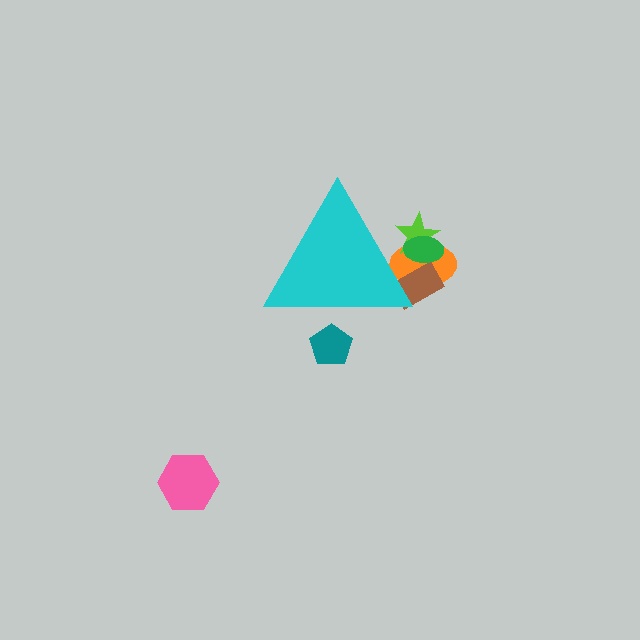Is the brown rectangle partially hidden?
Yes, the brown rectangle is partially hidden behind the cyan triangle.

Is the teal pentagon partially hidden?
Yes, the teal pentagon is partially hidden behind the cyan triangle.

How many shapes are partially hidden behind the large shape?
5 shapes are partially hidden.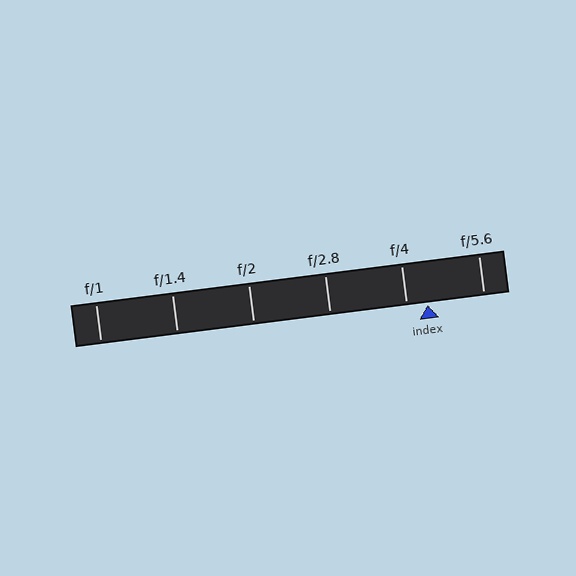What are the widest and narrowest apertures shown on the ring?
The widest aperture shown is f/1 and the narrowest is f/5.6.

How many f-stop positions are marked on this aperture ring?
There are 6 f-stop positions marked.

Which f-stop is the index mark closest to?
The index mark is closest to f/4.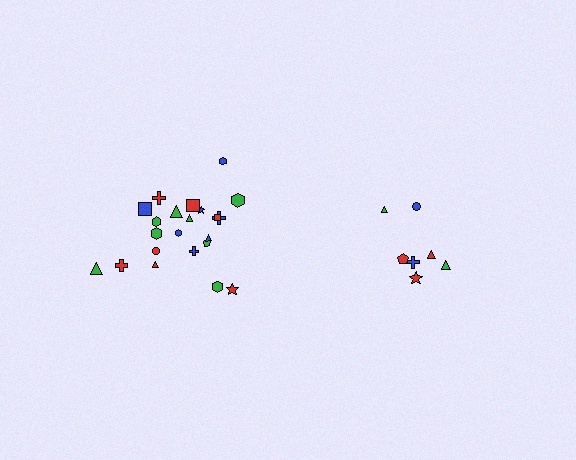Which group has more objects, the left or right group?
The left group.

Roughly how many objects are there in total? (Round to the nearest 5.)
Roughly 30 objects in total.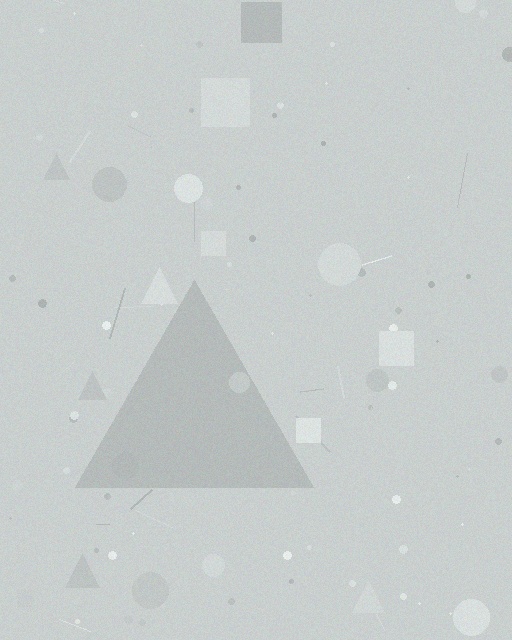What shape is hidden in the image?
A triangle is hidden in the image.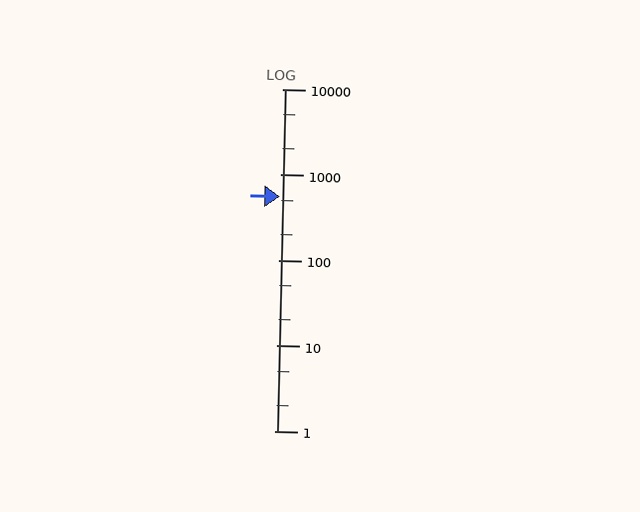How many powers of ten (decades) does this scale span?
The scale spans 4 decades, from 1 to 10000.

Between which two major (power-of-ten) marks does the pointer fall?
The pointer is between 100 and 1000.